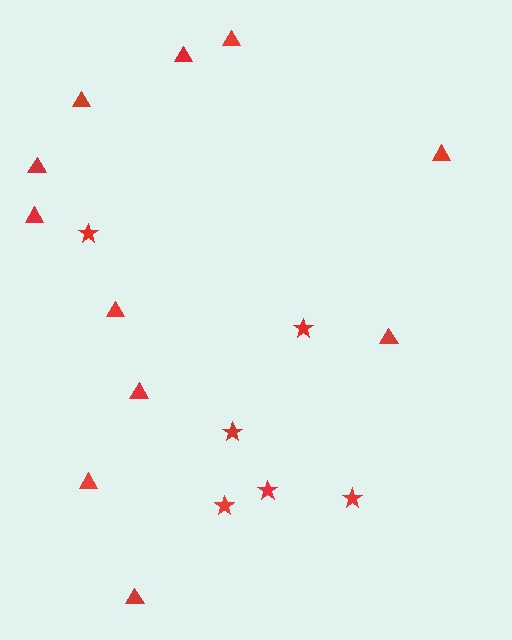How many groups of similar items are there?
There are 2 groups: one group of triangles (11) and one group of stars (6).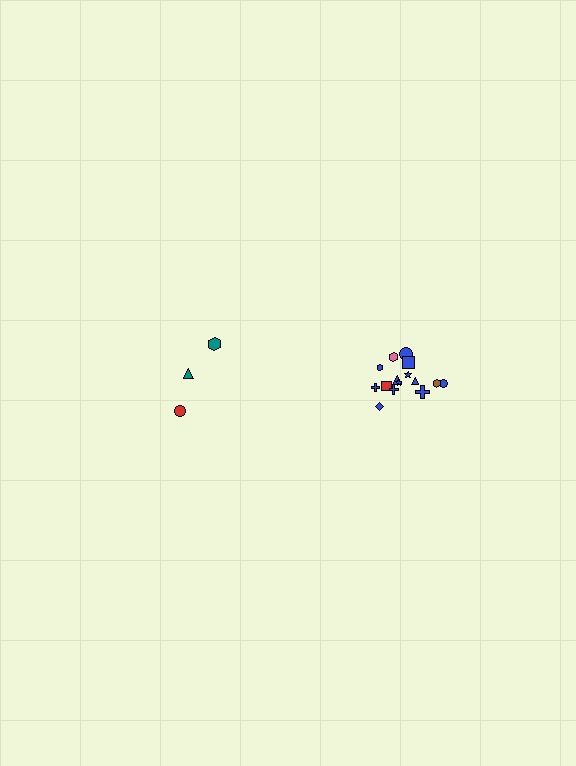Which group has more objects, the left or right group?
The right group.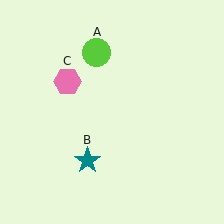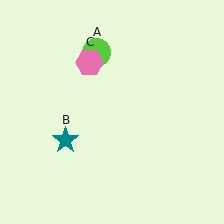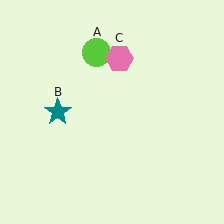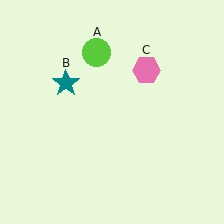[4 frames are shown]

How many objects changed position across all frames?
2 objects changed position: teal star (object B), pink hexagon (object C).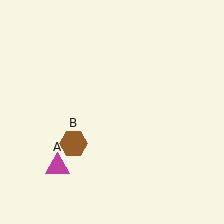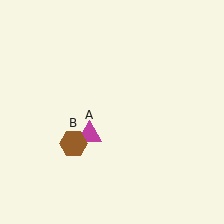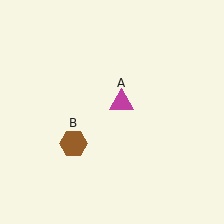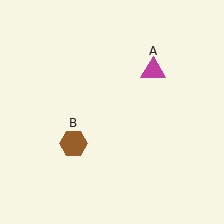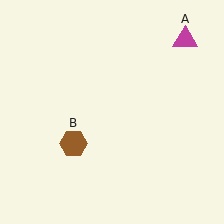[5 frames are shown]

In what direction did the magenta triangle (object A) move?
The magenta triangle (object A) moved up and to the right.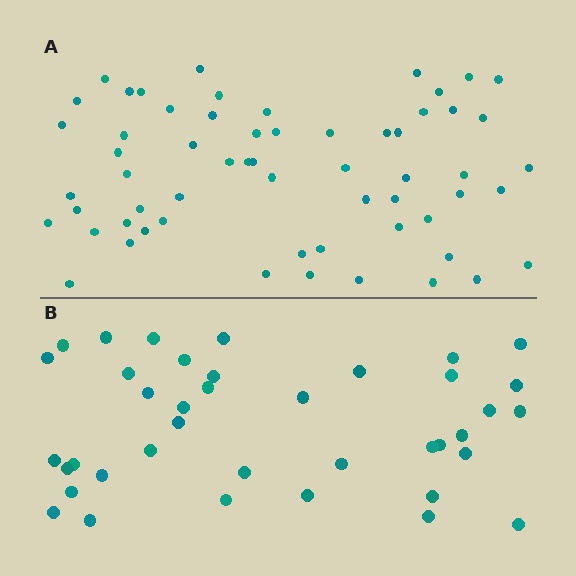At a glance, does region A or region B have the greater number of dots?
Region A (the top region) has more dots.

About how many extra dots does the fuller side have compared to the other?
Region A has approximately 20 more dots than region B.